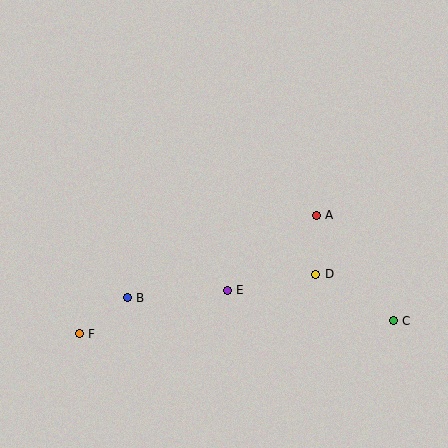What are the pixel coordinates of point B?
Point B is at (127, 298).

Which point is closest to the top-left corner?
Point B is closest to the top-left corner.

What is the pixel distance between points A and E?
The distance between A and E is 117 pixels.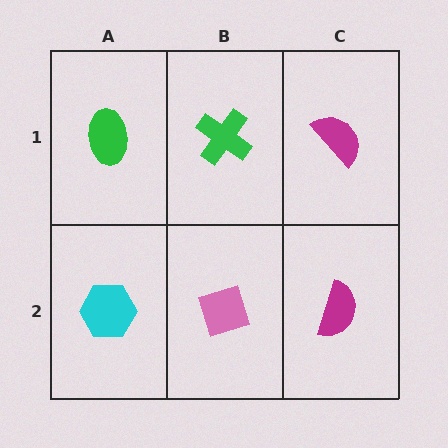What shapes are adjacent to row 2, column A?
A green ellipse (row 1, column A), a pink diamond (row 2, column B).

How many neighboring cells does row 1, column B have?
3.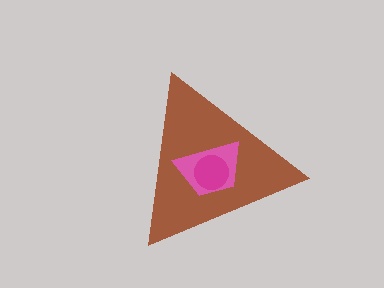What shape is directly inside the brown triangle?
The pink trapezoid.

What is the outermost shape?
The brown triangle.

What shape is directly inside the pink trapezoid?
The magenta circle.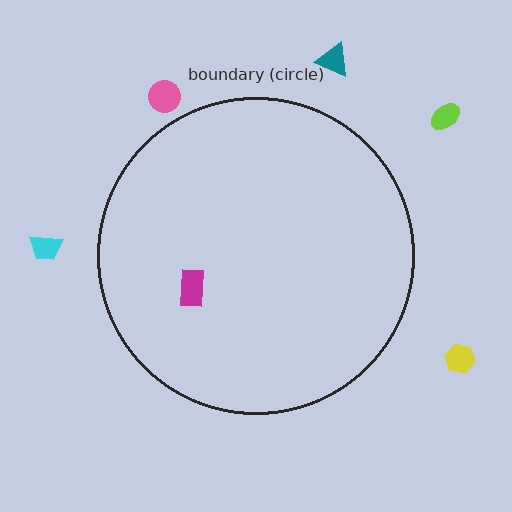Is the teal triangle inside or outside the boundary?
Outside.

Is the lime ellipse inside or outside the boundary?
Outside.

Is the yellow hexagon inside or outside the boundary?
Outside.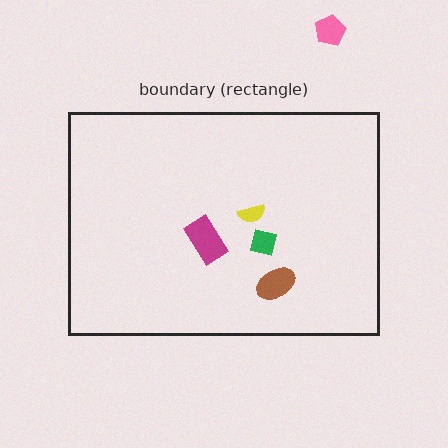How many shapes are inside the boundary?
4 inside, 1 outside.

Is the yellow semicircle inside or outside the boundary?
Inside.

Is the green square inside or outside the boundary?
Inside.